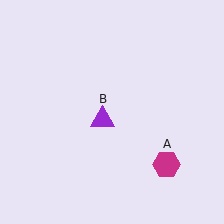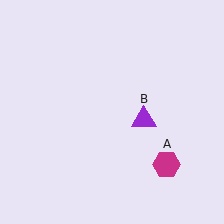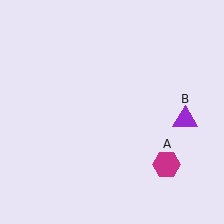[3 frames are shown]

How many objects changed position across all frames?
1 object changed position: purple triangle (object B).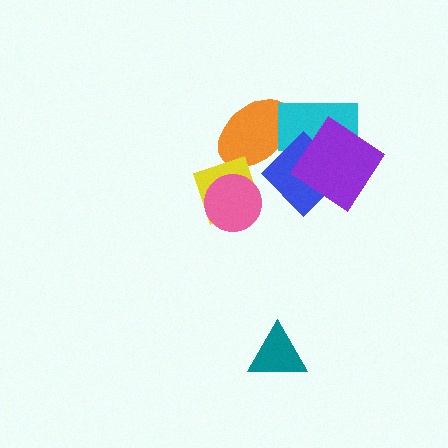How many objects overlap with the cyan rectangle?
3 objects overlap with the cyan rectangle.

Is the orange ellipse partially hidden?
Yes, it is partially covered by another shape.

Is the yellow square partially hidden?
Yes, it is partially covered by another shape.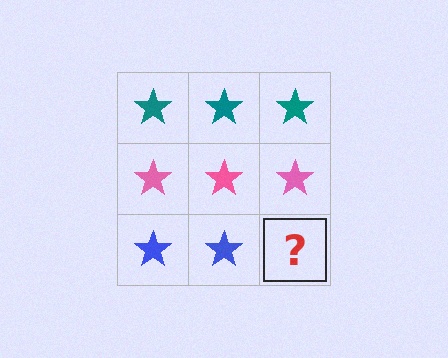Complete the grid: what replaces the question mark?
The question mark should be replaced with a blue star.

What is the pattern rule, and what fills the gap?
The rule is that each row has a consistent color. The gap should be filled with a blue star.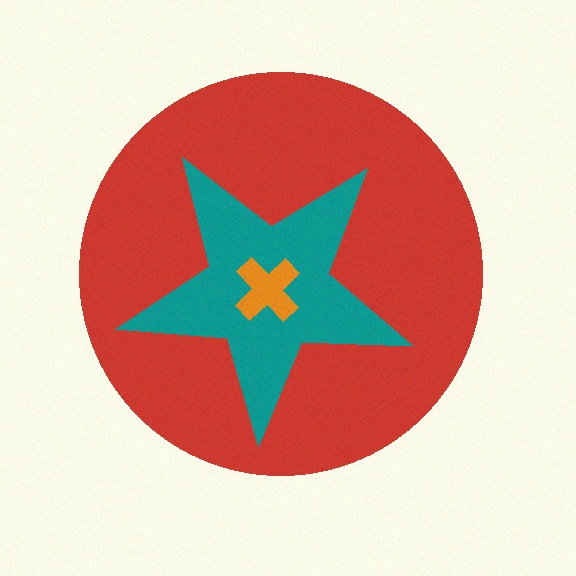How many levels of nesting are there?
3.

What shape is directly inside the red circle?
The teal star.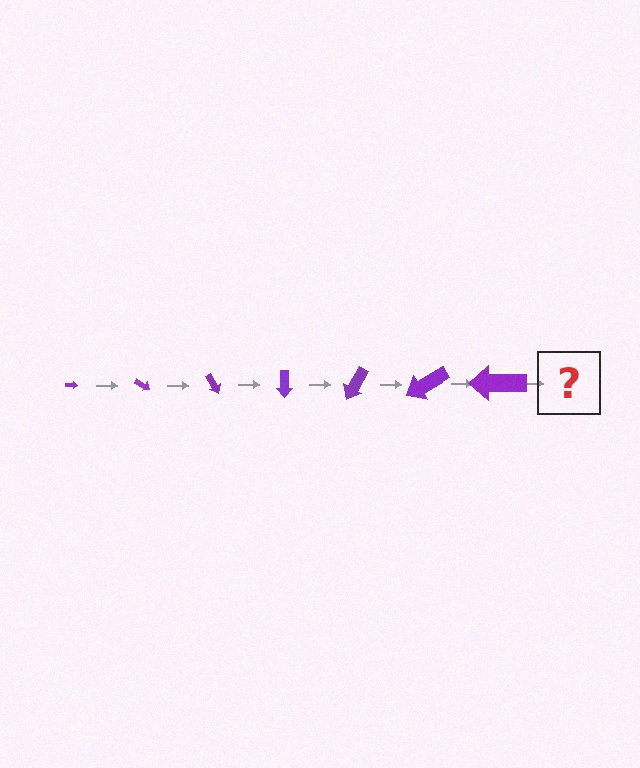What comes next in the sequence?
The next element should be an arrow, larger than the previous one and rotated 210 degrees from the start.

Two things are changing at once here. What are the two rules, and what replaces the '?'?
The two rules are that the arrow grows larger each step and it rotates 30 degrees each step. The '?' should be an arrow, larger than the previous one and rotated 210 degrees from the start.